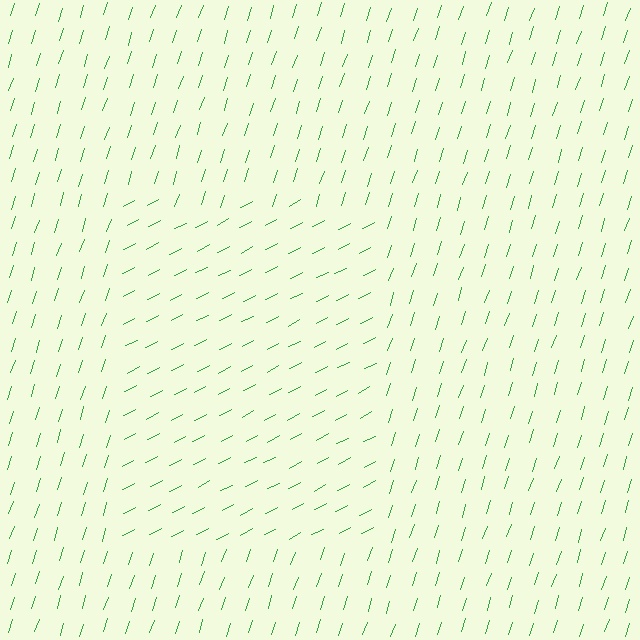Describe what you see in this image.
The image is filled with small green line segments. A rectangle region in the image has lines oriented differently from the surrounding lines, creating a visible texture boundary.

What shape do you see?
I see a rectangle.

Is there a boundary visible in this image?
Yes, there is a texture boundary formed by a change in line orientation.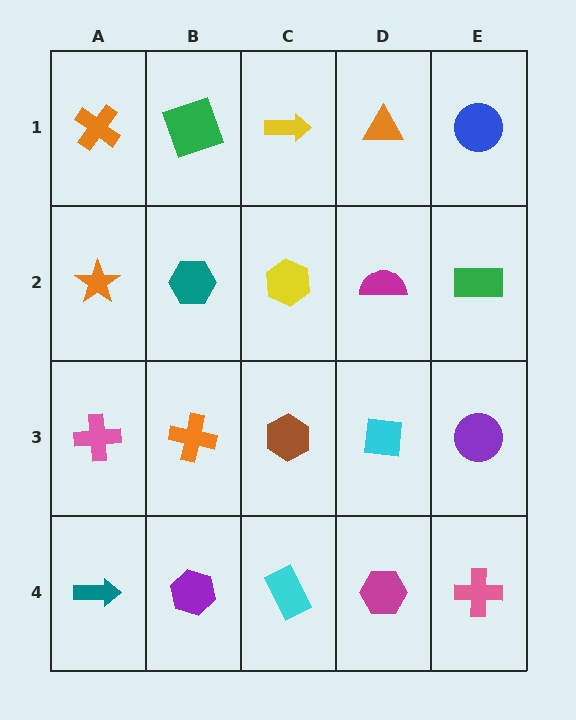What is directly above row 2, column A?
An orange cross.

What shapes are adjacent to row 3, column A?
An orange star (row 2, column A), a teal arrow (row 4, column A), an orange cross (row 3, column B).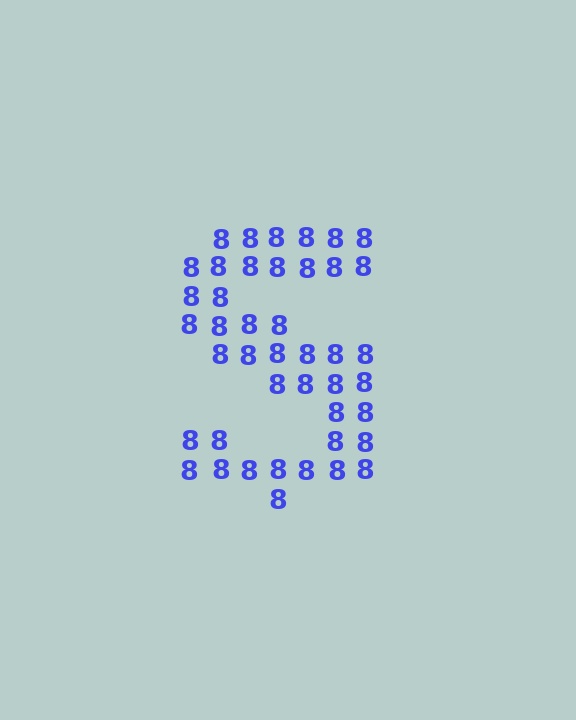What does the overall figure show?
The overall figure shows the letter S.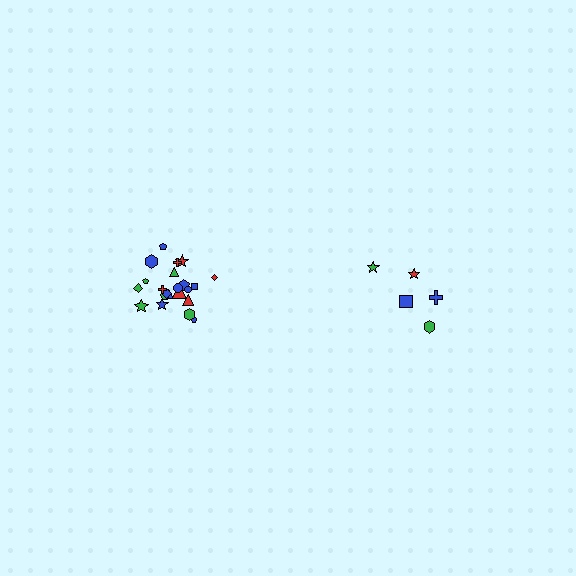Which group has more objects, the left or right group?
The left group.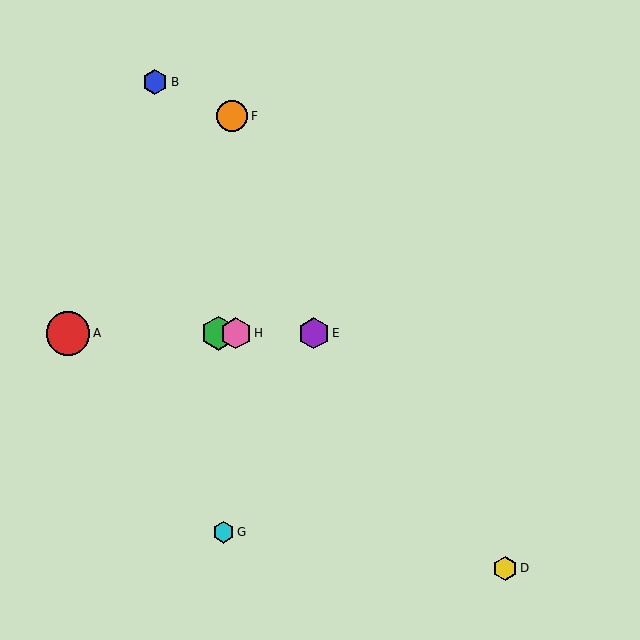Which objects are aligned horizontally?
Objects A, C, E, H are aligned horizontally.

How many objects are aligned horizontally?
4 objects (A, C, E, H) are aligned horizontally.